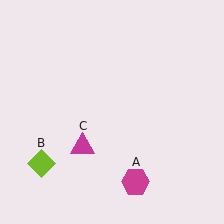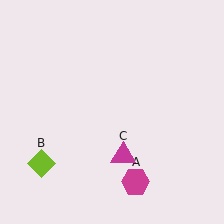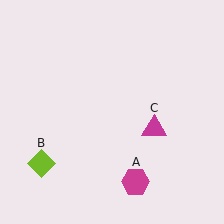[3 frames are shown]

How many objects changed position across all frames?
1 object changed position: magenta triangle (object C).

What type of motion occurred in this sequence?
The magenta triangle (object C) rotated counterclockwise around the center of the scene.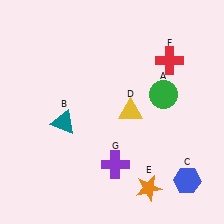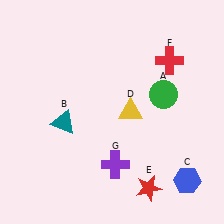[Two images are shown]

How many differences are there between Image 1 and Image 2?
There is 1 difference between the two images.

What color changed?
The star (E) changed from orange in Image 1 to red in Image 2.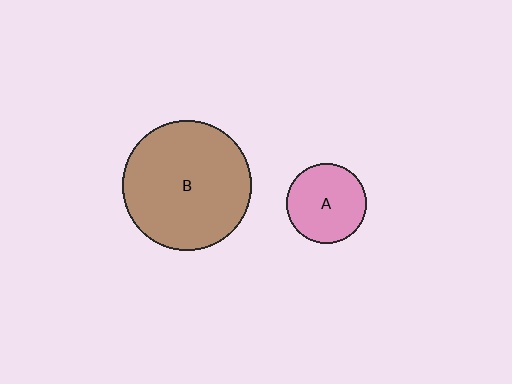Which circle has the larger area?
Circle B (brown).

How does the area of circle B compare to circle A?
Approximately 2.6 times.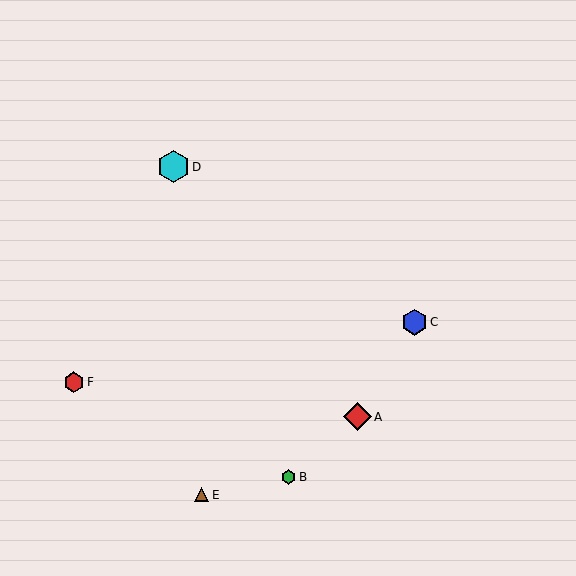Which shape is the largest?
The cyan hexagon (labeled D) is the largest.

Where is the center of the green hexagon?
The center of the green hexagon is at (288, 477).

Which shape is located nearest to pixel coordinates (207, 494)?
The brown triangle (labeled E) at (202, 495) is nearest to that location.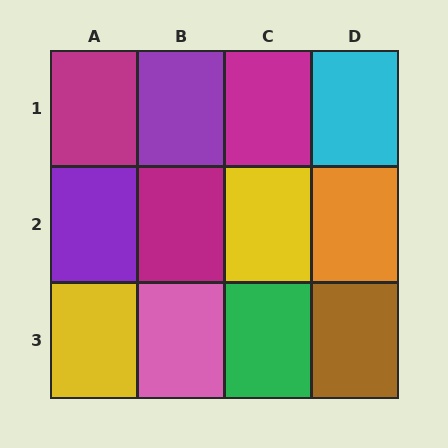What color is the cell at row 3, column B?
Pink.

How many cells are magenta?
3 cells are magenta.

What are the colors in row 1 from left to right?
Magenta, purple, magenta, cyan.